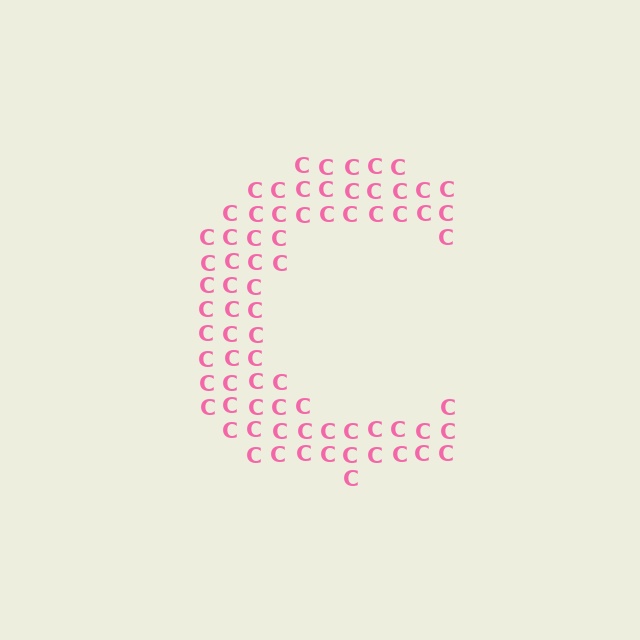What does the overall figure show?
The overall figure shows the letter C.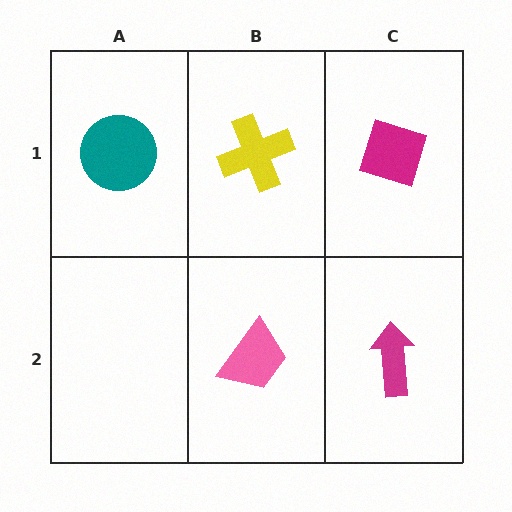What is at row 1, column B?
A yellow cross.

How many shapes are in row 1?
3 shapes.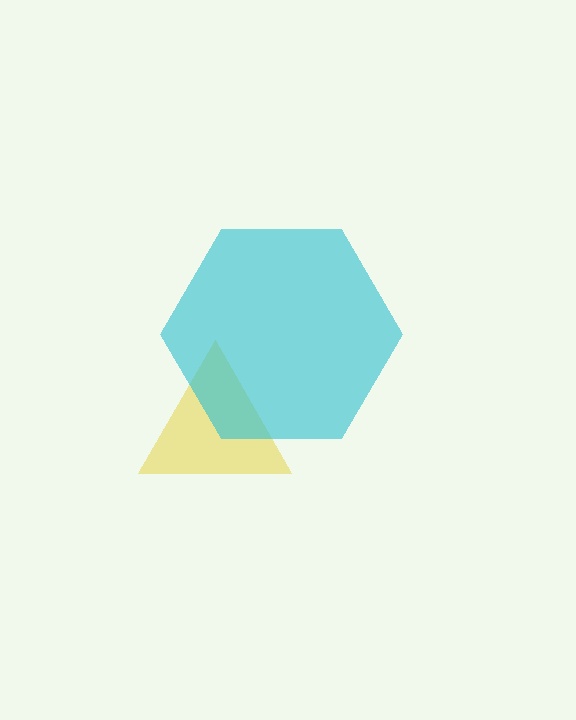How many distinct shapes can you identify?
There are 2 distinct shapes: a yellow triangle, a cyan hexagon.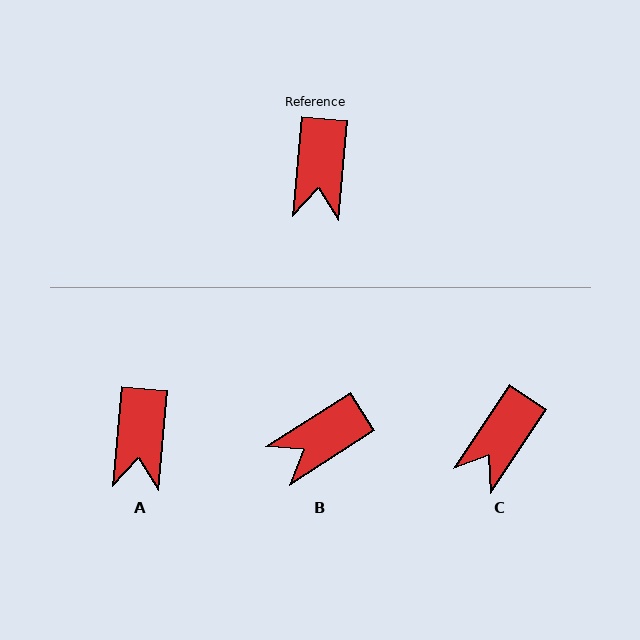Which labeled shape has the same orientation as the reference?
A.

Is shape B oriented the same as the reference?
No, it is off by about 52 degrees.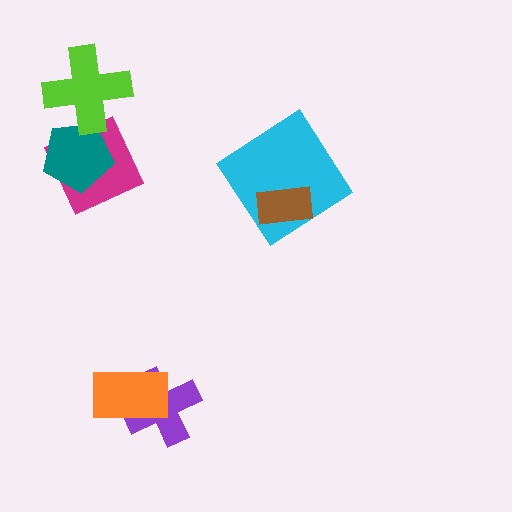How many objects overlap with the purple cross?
1 object overlaps with the purple cross.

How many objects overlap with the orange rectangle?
1 object overlaps with the orange rectangle.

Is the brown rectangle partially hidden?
No, no other shape covers it.